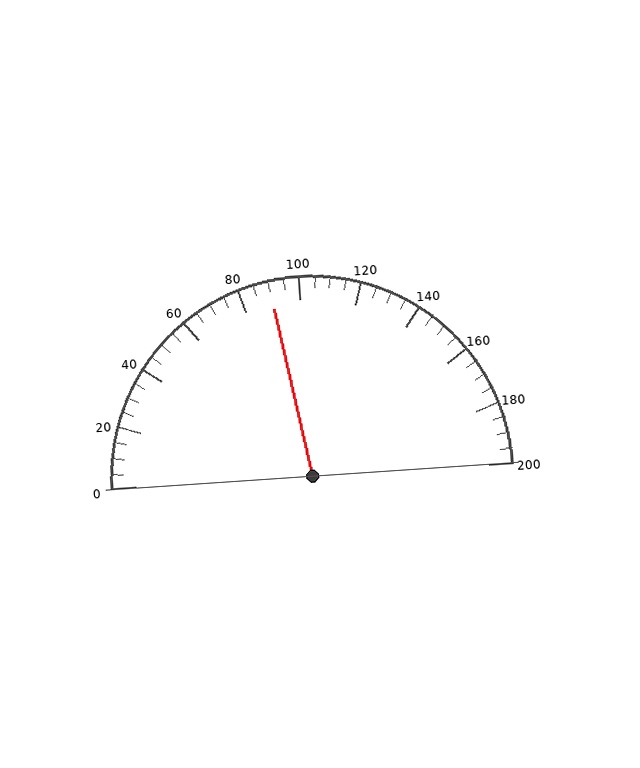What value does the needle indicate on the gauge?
The needle indicates approximately 90.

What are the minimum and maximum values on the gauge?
The gauge ranges from 0 to 200.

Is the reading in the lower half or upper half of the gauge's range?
The reading is in the lower half of the range (0 to 200).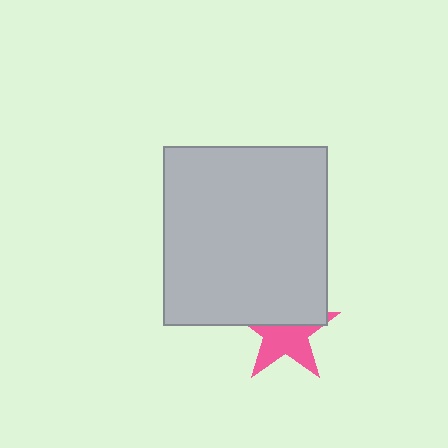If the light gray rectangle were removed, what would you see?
You would see the complete pink star.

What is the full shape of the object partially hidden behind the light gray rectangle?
The partially hidden object is a pink star.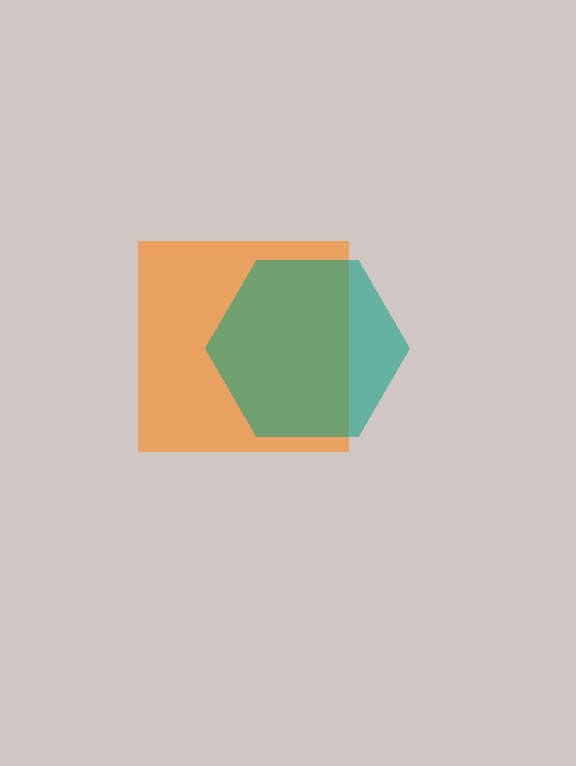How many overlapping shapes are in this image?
There are 2 overlapping shapes in the image.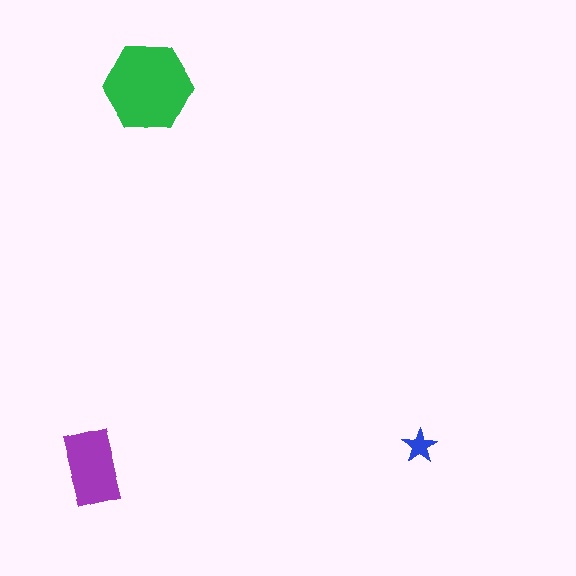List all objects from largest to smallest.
The green hexagon, the purple rectangle, the blue star.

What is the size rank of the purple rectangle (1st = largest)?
2nd.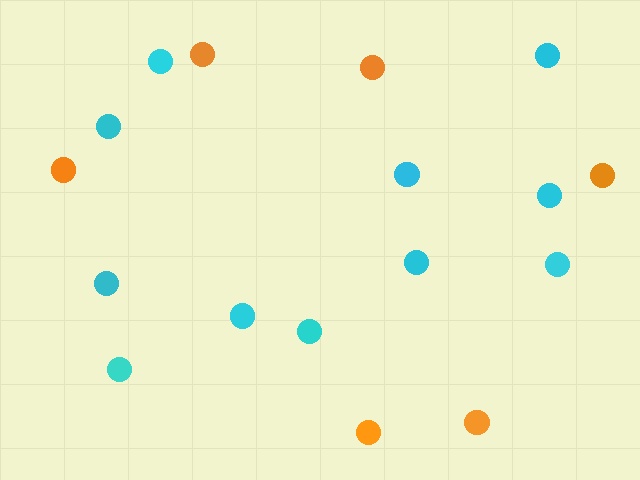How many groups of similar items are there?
There are 2 groups: one group of cyan circles (11) and one group of orange circles (6).